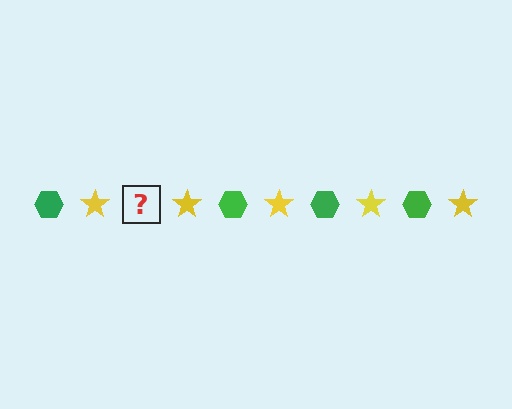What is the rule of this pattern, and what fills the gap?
The rule is that the pattern alternates between green hexagon and yellow star. The gap should be filled with a green hexagon.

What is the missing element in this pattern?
The missing element is a green hexagon.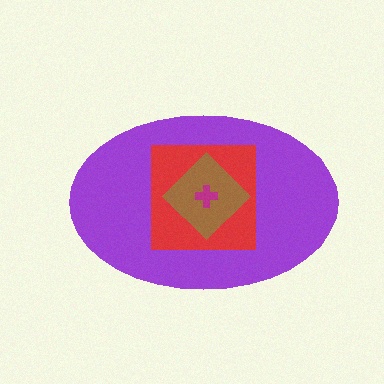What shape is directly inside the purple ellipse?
The red square.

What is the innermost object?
The magenta cross.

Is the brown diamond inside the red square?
Yes.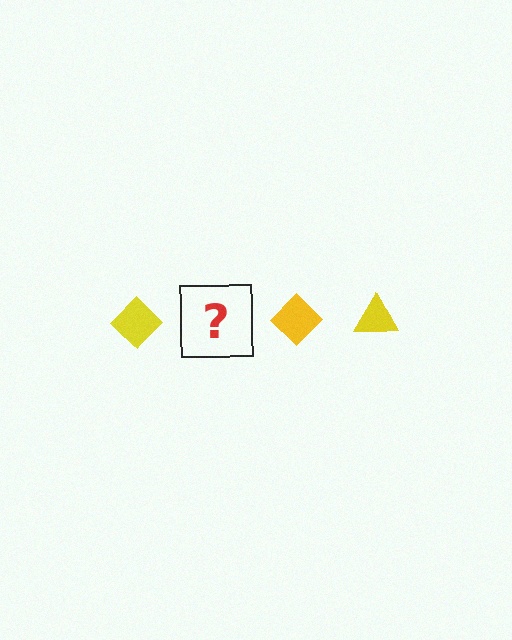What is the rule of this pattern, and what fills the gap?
The rule is that the pattern cycles through diamond, triangle shapes in yellow. The gap should be filled with a yellow triangle.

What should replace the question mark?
The question mark should be replaced with a yellow triangle.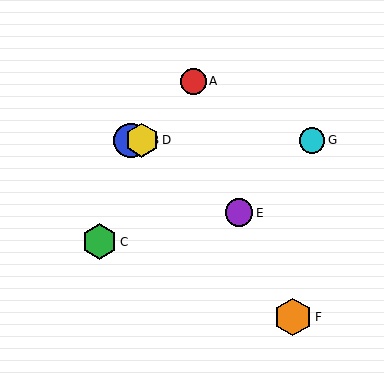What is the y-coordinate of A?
Object A is at y≈81.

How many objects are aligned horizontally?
3 objects (B, D, G) are aligned horizontally.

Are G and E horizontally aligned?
No, G is at y≈140 and E is at y≈213.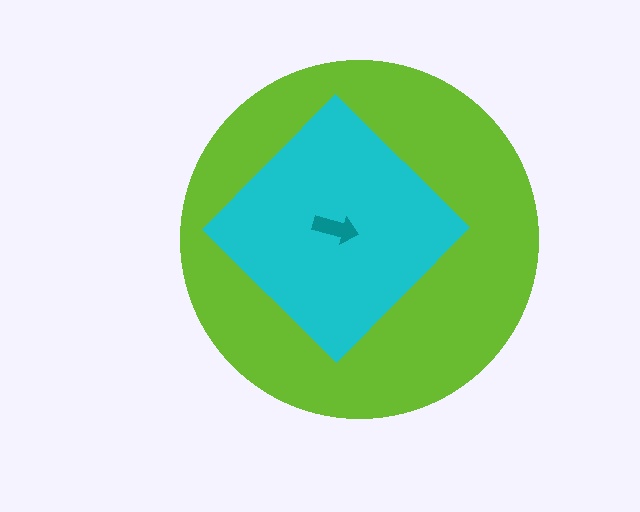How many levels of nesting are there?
3.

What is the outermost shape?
The lime circle.